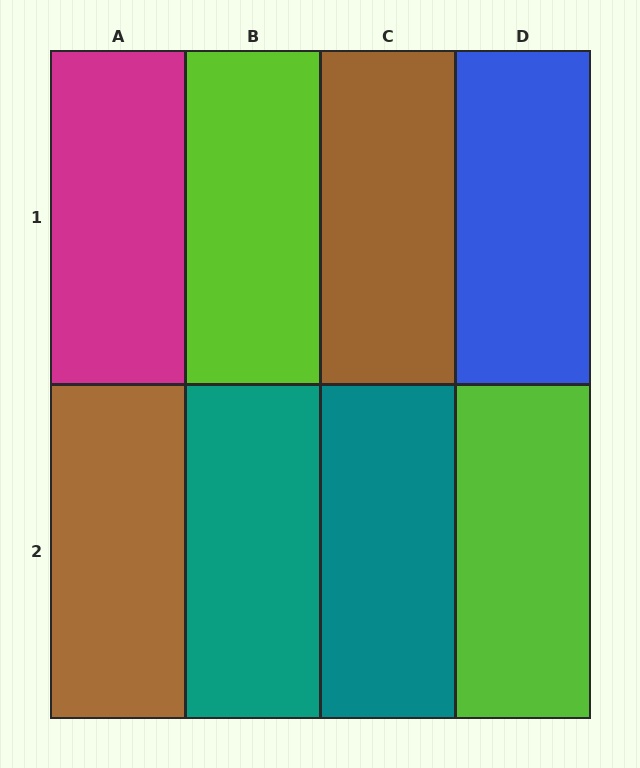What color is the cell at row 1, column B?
Lime.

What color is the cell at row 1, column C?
Brown.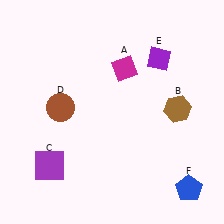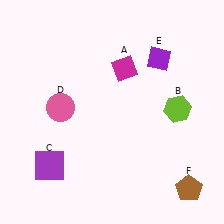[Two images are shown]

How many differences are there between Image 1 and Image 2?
There are 3 differences between the two images.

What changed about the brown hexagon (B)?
In Image 1, B is brown. In Image 2, it changed to lime.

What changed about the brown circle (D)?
In Image 1, D is brown. In Image 2, it changed to pink.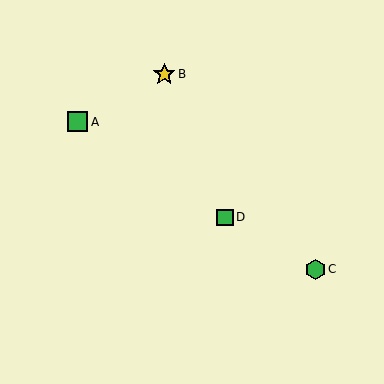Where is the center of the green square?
The center of the green square is at (225, 217).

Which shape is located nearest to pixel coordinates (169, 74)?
The yellow star (labeled B) at (164, 74) is nearest to that location.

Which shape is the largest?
The yellow star (labeled B) is the largest.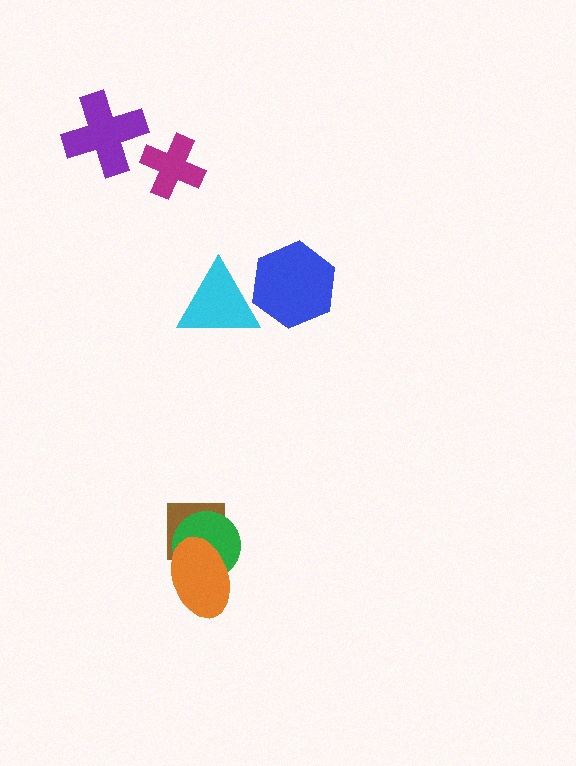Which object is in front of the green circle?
The orange ellipse is in front of the green circle.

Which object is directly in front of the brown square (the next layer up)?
The green circle is directly in front of the brown square.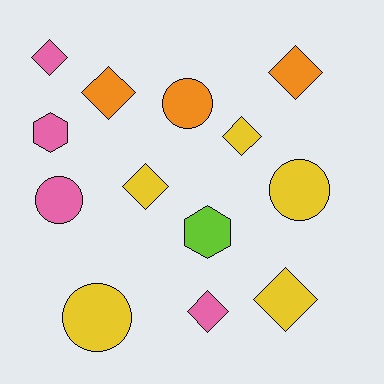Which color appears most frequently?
Yellow, with 5 objects.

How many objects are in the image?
There are 13 objects.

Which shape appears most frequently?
Diamond, with 7 objects.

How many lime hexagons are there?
There is 1 lime hexagon.